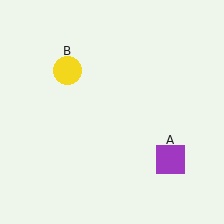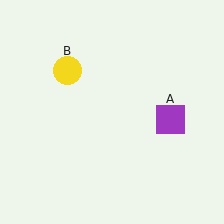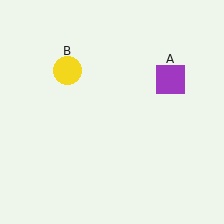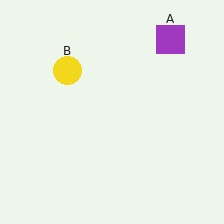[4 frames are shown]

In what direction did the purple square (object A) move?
The purple square (object A) moved up.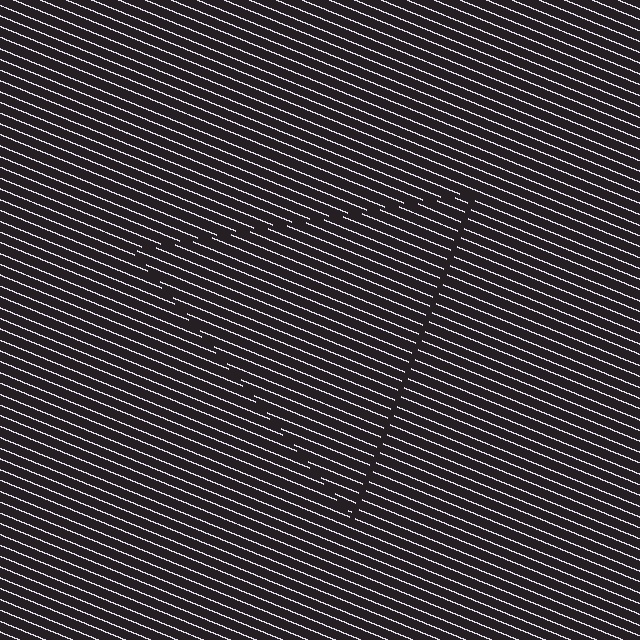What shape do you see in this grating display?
An illusory triangle. The interior of the shape contains the same grating, shifted by half a period — the contour is defined by the phase discontinuity where line-ends from the inner and outer gratings abut.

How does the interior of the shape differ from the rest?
The interior of the shape contains the same grating, shifted by half a period — the contour is defined by the phase discontinuity where line-ends from the inner and outer gratings abut.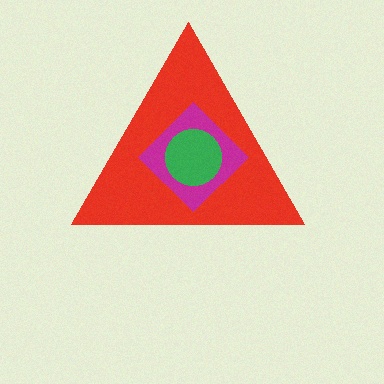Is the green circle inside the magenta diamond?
Yes.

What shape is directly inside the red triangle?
The magenta diamond.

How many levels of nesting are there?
3.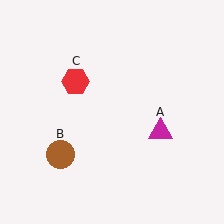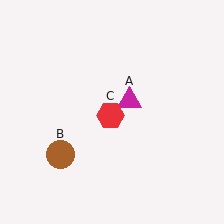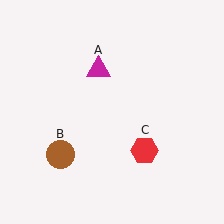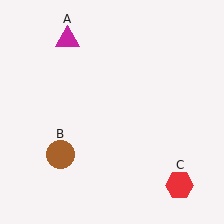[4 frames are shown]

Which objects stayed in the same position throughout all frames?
Brown circle (object B) remained stationary.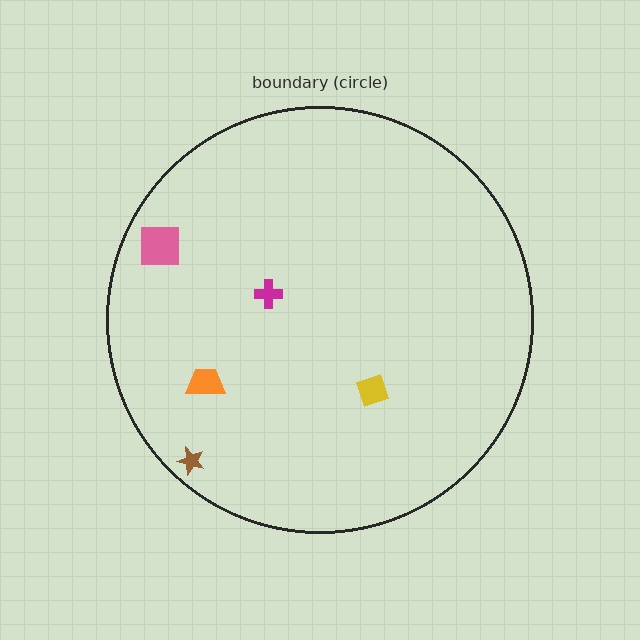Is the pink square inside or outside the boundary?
Inside.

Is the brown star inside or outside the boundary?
Inside.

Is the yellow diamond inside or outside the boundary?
Inside.